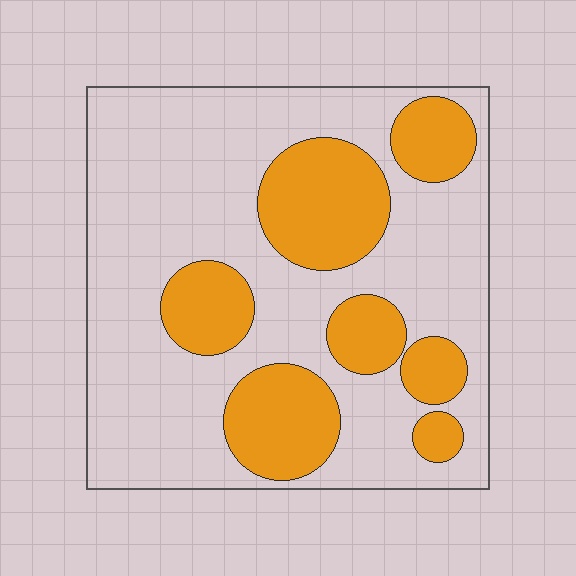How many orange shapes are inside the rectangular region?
7.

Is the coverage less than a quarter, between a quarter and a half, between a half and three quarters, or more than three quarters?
Between a quarter and a half.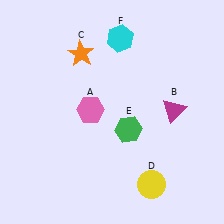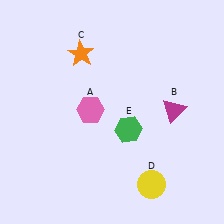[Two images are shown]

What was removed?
The cyan hexagon (F) was removed in Image 2.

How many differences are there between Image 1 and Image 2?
There is 1 difference between the two images.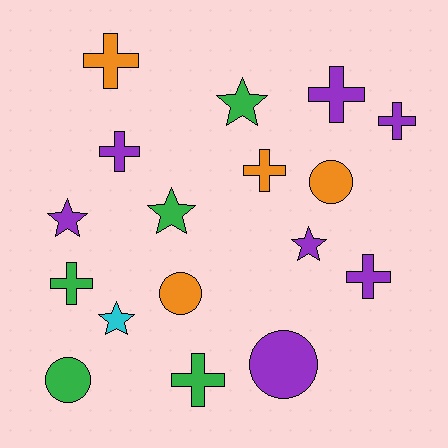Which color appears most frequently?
Purple, with 7 objects.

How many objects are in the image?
There are 17 objects.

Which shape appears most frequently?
Cross, with 8 objects.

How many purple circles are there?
There is 1 purple circle.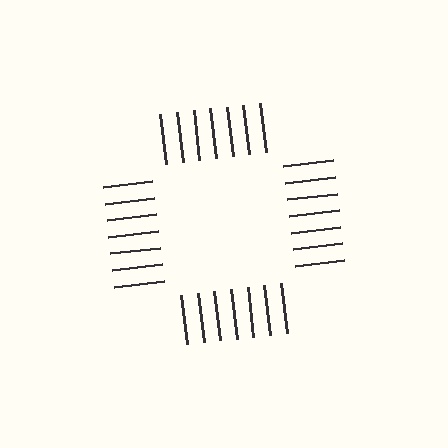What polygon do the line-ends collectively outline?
An illusory square — the line segments terminate on its edges but no continuous stroke is drawn.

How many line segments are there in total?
28 — 7 along each of the 4 edges.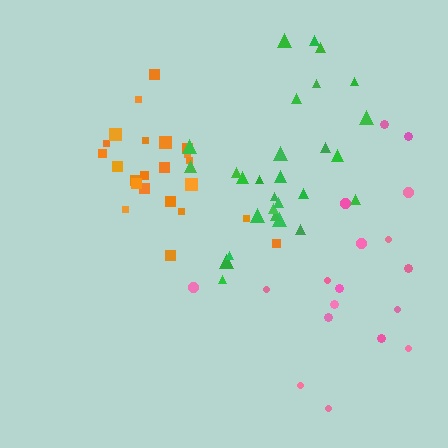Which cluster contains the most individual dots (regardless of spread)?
Green (29).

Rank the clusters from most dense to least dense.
orange, green, pink.